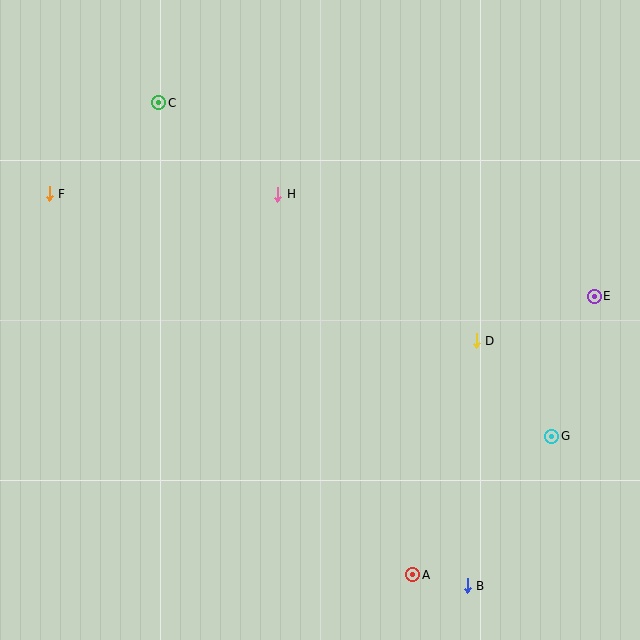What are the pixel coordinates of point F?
Point F is at (49, 194).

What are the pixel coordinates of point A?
Point A is at (413, 575).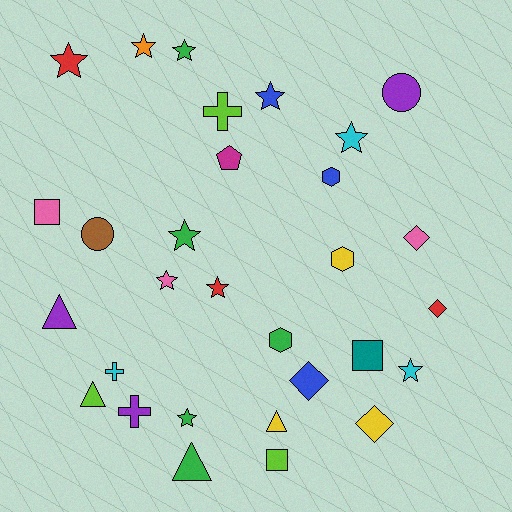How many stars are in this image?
There are 10 stars.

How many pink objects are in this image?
There are 3 pink objects.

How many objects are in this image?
There are 30 objects.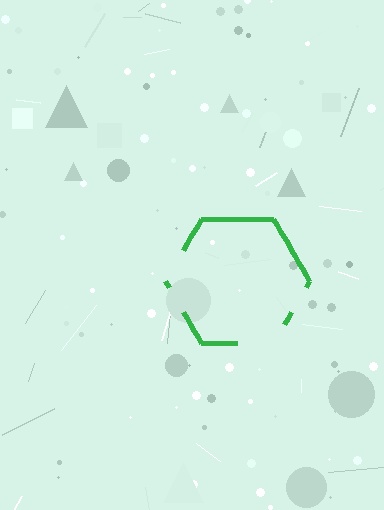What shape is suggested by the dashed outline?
The dashed outline suggests a hexagon.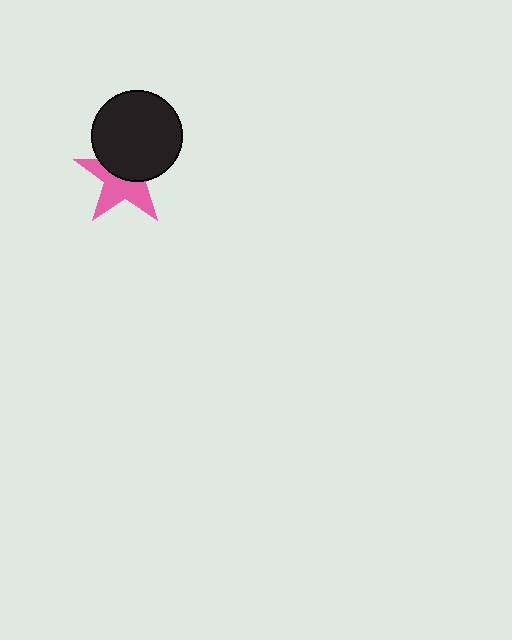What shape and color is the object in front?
The object in front is a black circle.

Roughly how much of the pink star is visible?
About half of it is visible (roughly 52%).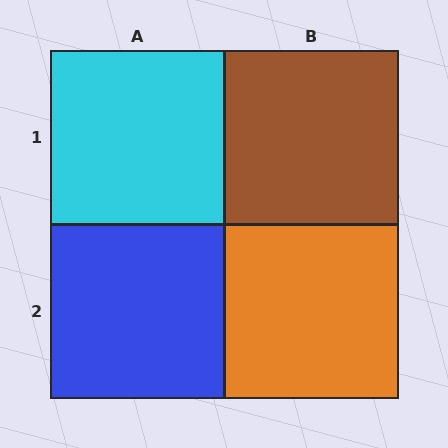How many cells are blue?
1 cell is blue.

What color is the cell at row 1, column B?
Brown.